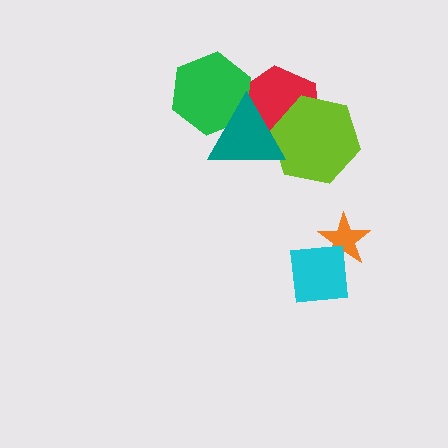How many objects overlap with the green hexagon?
2 objects overlap with the green hexagon.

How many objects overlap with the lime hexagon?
2 objects overlap with the lime hexagon.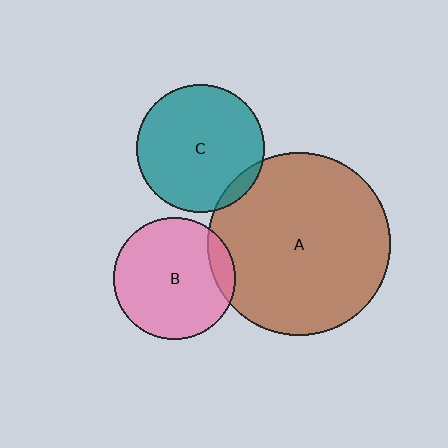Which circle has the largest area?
Circle A (brown).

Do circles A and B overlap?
Yes.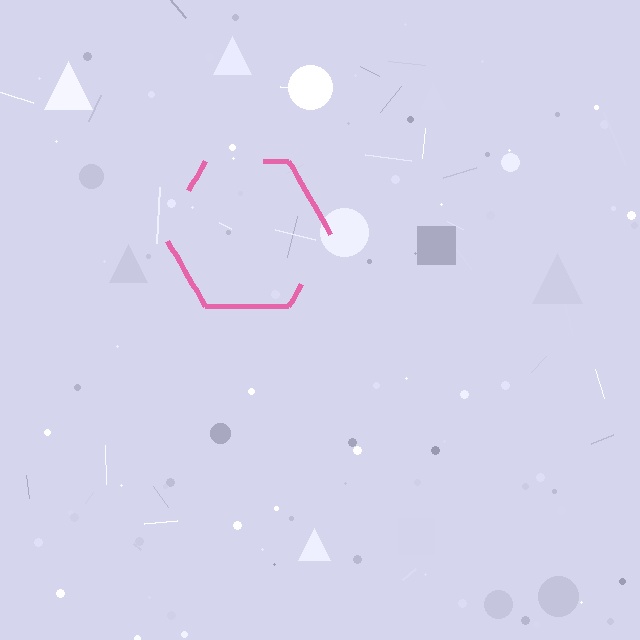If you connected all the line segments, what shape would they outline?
They would outline a hexagon.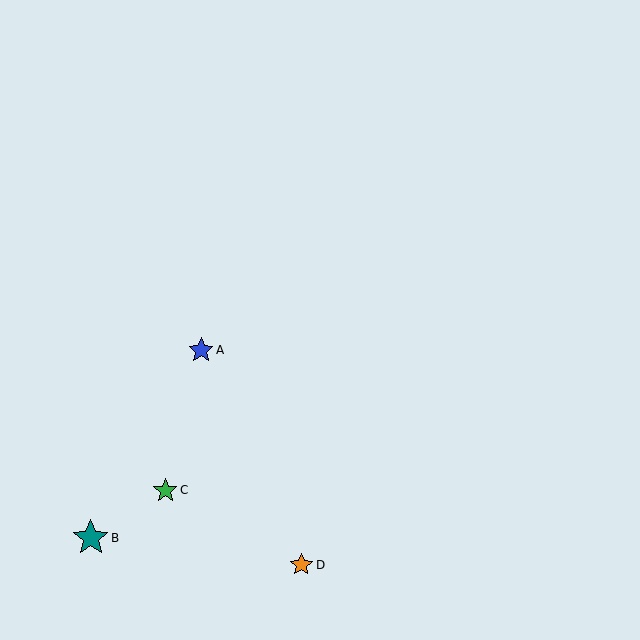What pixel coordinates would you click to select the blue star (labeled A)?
Click at (201, 350) to select the blue star A.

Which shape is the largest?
The teal star (labeled B) is the largest.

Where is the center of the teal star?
The center of the teal star is at (91, 538).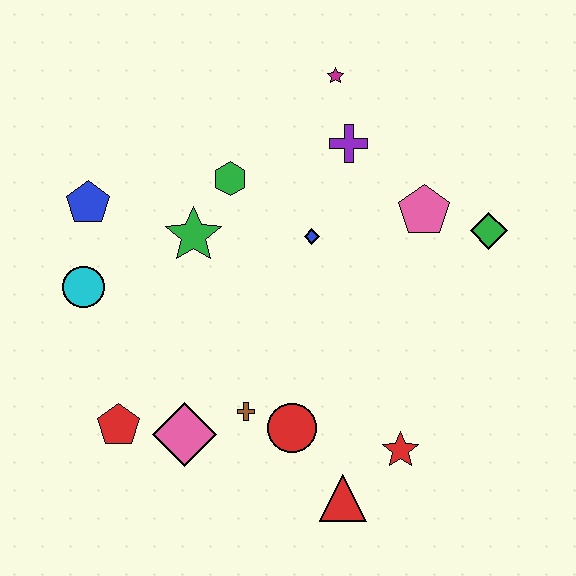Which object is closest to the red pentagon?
The pink diamond is closest to the red pentagon.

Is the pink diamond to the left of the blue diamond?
Yes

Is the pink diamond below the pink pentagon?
Yes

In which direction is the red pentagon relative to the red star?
The red pentagon is to the left of the red star.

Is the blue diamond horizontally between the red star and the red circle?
Yes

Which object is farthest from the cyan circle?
The green diamond is farthest from the cyan circle.